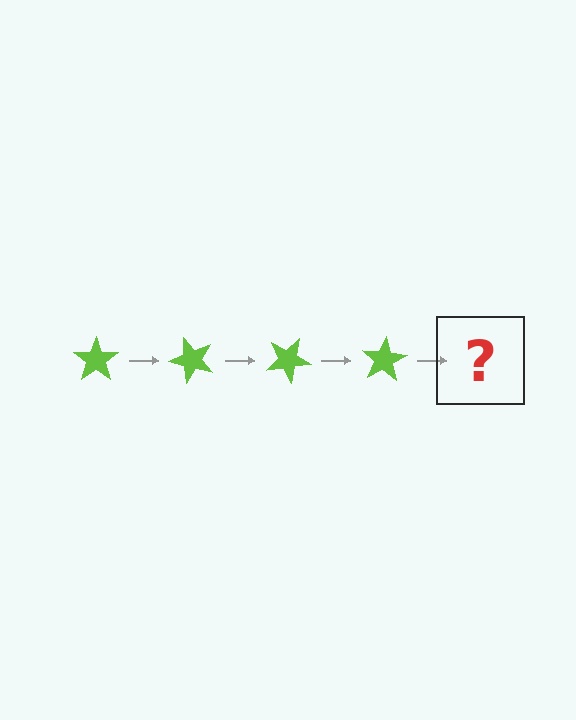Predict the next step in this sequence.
The next step is a lime star rotated 200 degrees.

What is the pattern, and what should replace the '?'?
The pattern is that the star rotates 50 degrees each step. The '?' should be a lime star rotated 200 degrees.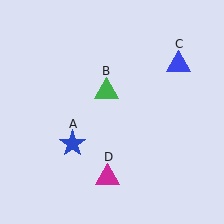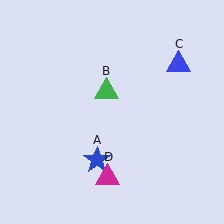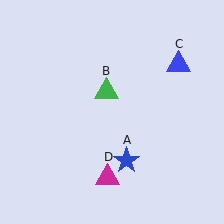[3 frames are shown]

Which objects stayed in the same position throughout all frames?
Green triangle (object B) and blue triangle (object C) and magenta triangle (object D) remained stationary.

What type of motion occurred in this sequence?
The blue star (object A) rotated counterclockwise around the center of the scene.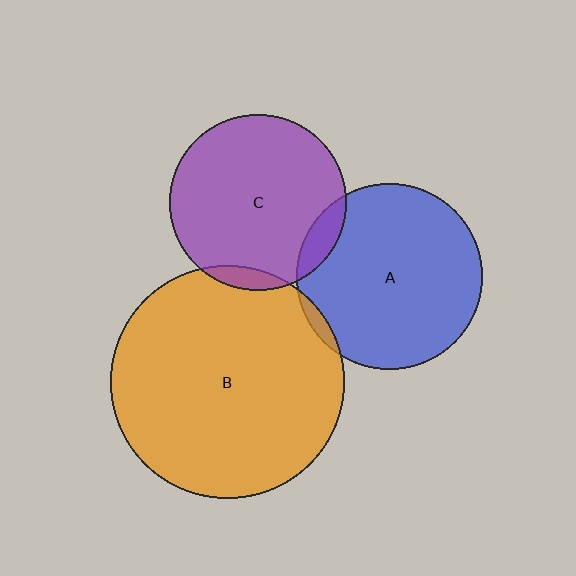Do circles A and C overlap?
Yes.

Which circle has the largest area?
Circle B (orange).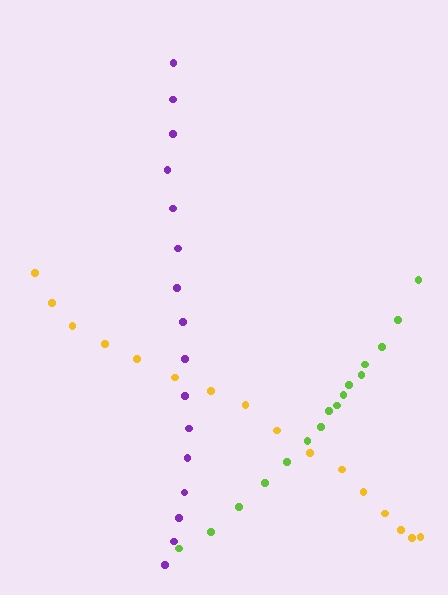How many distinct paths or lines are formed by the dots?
There are 3 distinct paths.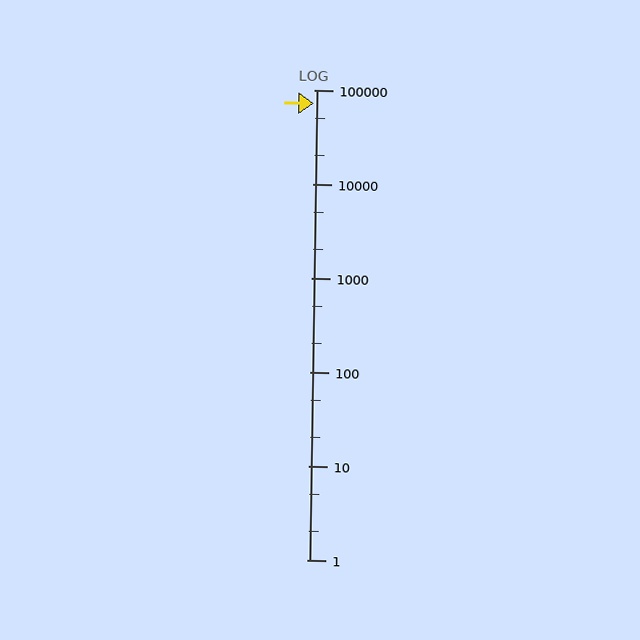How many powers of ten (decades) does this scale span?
The scale spans 5 decades, from 1 to 100000.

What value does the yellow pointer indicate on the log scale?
The pointer indicates approximately 72000.